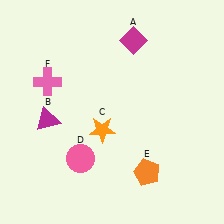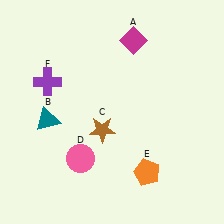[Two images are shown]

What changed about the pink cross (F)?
In Image 1, F is pink. In Image 2, it changed to purple.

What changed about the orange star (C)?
In Image 1, C is orange. In Image 2, it changed to brown.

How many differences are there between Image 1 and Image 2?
There are 3 differences between the two images.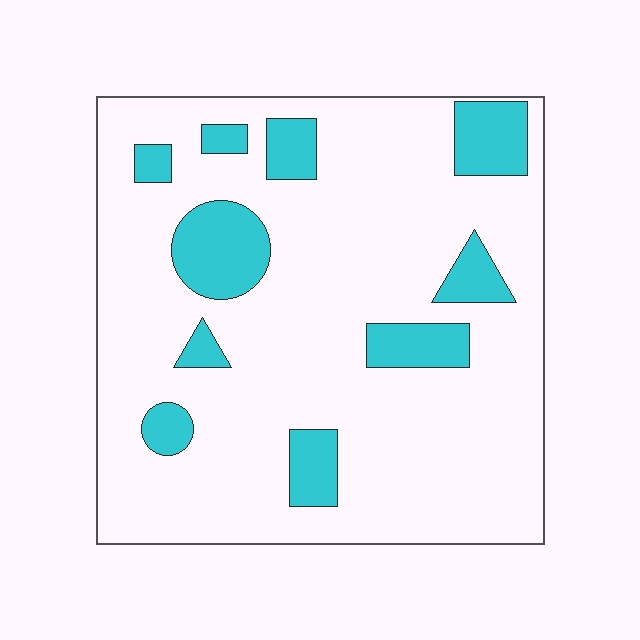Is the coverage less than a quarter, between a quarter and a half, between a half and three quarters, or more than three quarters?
Less than a quarter.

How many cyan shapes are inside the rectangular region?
10.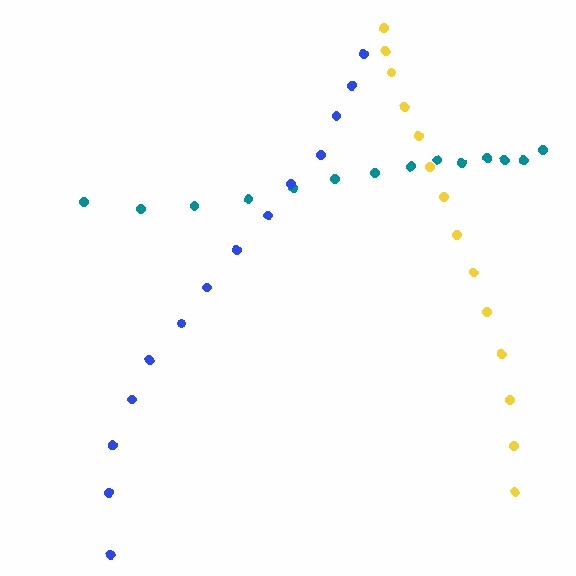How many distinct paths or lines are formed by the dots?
There are 3 distinct paths.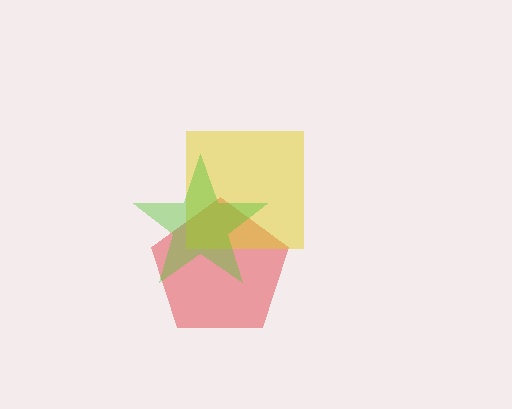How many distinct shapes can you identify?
There are 3 distinct shapes: a red pentagon, a yellow square, a lime star.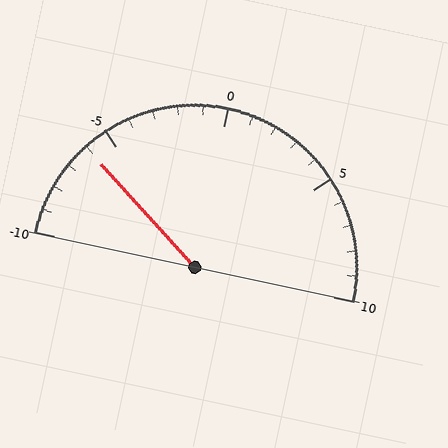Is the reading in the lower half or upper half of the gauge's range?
The reading is in the lower half of the range (-10 to 10).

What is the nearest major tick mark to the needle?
The nearest major tick mark is -5.